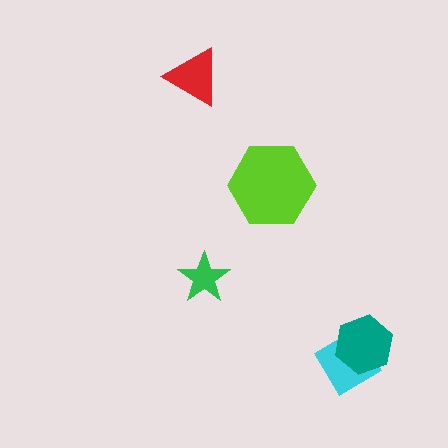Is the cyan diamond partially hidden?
Yes, it is partially covered by another shape.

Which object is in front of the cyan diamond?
The teal hexagon is in front of the cyan diamond.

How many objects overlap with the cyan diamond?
1 object overlaps with the cyan diamond.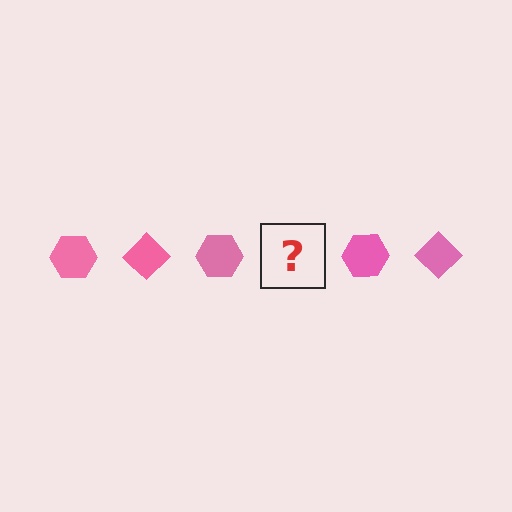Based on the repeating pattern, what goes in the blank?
The blank should be a pink diamond.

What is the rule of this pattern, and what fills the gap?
The rule is that the pattern cycles through hexagon, diamond shapes in pink. The gap should be filled with a pink diamond.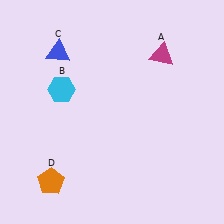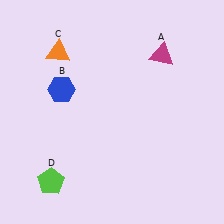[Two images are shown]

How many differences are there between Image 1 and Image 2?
There are 3 differences between the two images.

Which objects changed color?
B changed from cyan to blue. C changed from blue to orange. D changed from orange to lime.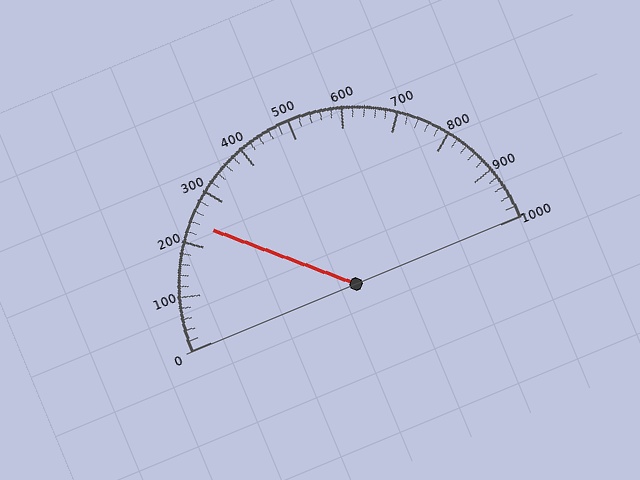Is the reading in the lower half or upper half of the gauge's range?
The reading is in the lower half of the range (0 to 1000).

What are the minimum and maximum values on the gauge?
The gauge ranges from 0 to 1000.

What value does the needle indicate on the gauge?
The needle indicates approximately 240.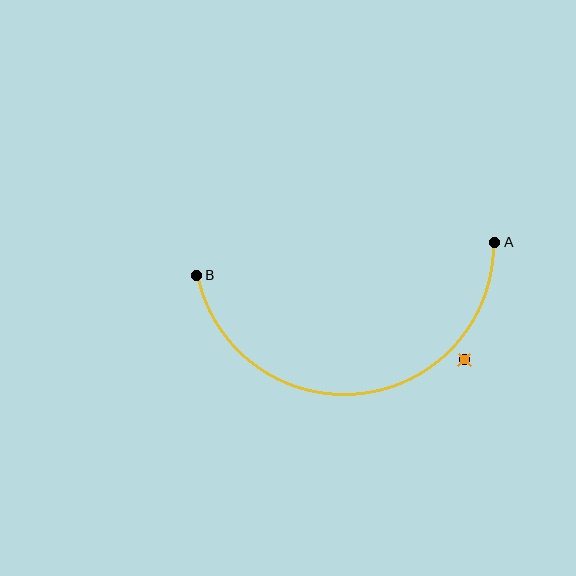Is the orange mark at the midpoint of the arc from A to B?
No — the orange mark does not lie on the arc at all. It sits slightly outside the curve.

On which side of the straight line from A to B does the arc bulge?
The arc bulges below the straight line connecting A and B.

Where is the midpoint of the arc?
The arc midpoint is the point on the curve farthest from the straight line joining A and B. It sits below that line.